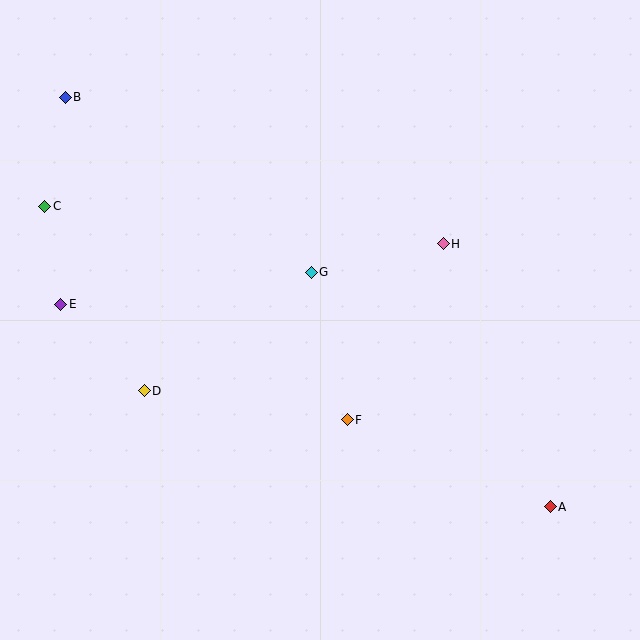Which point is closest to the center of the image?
Point G at (311, 272) is closest to the center.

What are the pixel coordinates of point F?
Point F is at (347, 420).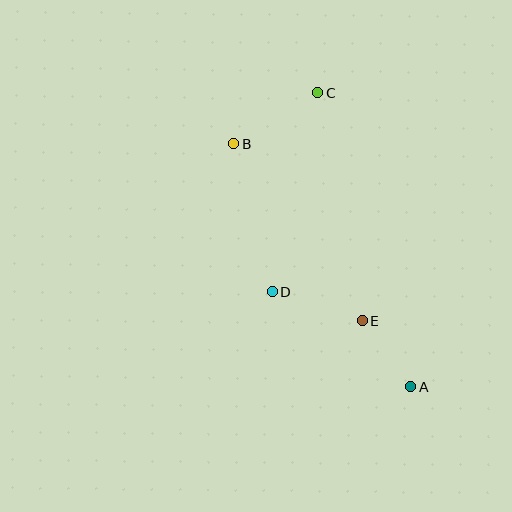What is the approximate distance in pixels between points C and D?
The distance between C and D is approximately 205 pixels.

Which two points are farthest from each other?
Points A and C are farthest from each other.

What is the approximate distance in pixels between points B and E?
The distance between B and E is approximately 219 pixels.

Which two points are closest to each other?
Points A and E are closest to each other.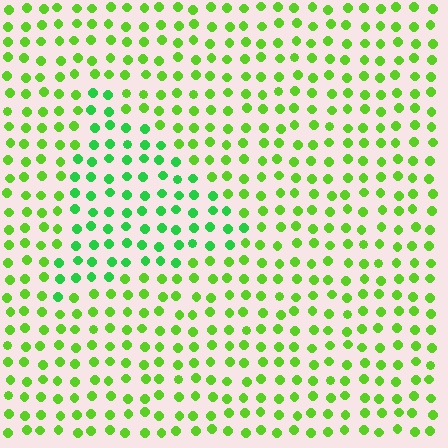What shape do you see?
I see a triangle.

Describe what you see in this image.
The image is filled with small lime elements in a uniform arrangement. A triangle-shaped region is visible where the elements are tinted to a slightly different hue, forming a subtle color boundary.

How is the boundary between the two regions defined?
The boundary is defined purely by a slight shift in hue (about 30 degrees). Spacing, size, and orientation are identical on both sides.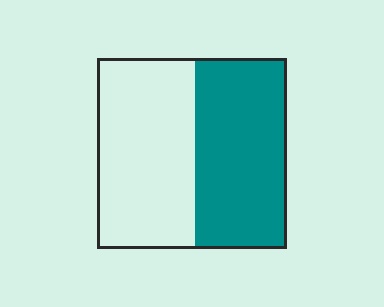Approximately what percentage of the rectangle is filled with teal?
Approximately 50%.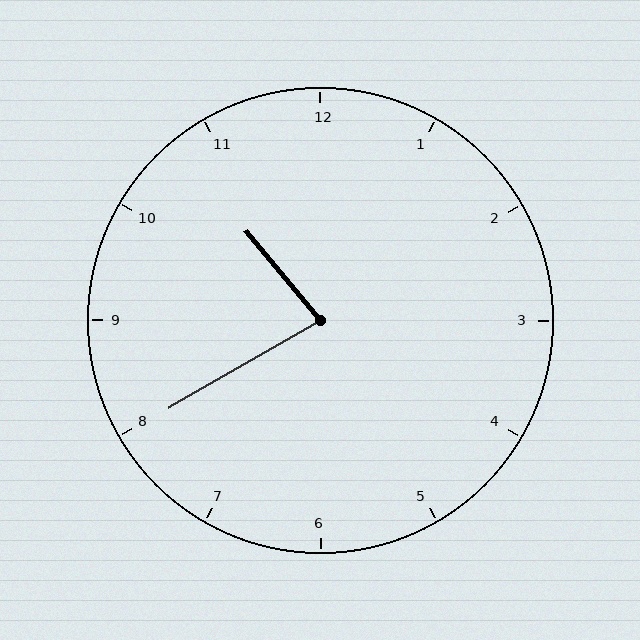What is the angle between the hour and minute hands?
Approximately 80 degrees.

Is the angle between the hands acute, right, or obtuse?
It is acute.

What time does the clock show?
10:40.